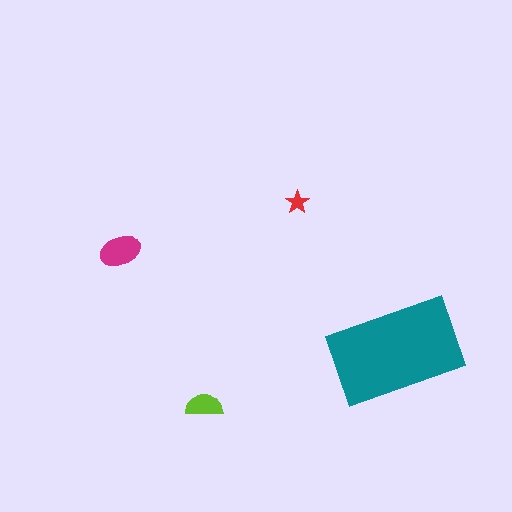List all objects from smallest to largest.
The red star, the lime semicircle, the magenta ellipse, the teal rectangle.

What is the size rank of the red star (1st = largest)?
4th.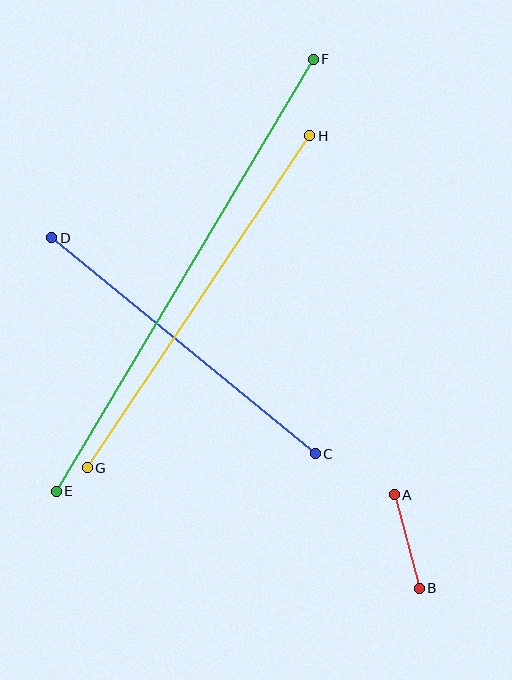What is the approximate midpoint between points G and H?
The midpoint is at approximately (198, 302) pixels.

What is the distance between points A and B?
The distance is approximately 97 pixels.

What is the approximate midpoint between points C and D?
The midpoint is at approximately (184, 346) pixels.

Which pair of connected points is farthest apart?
Points E and F are farthest apart.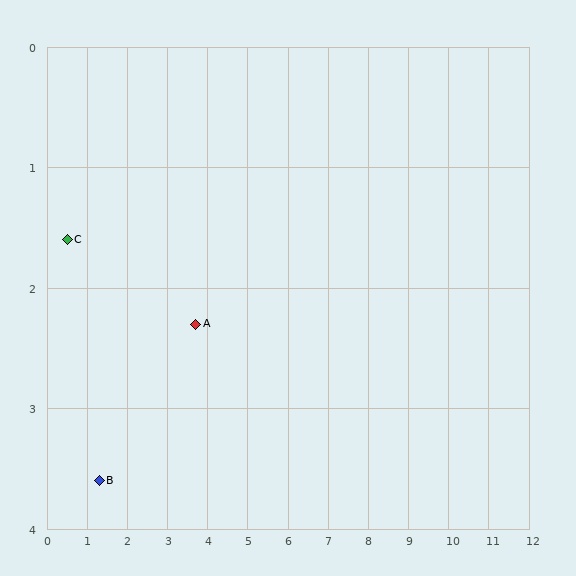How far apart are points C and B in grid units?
Points C and B are about 2.2 grid units apart.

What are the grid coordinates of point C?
Point C is at approximately (0.5, 1.6).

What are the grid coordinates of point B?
Point B is at approximately (1.3, 3.6).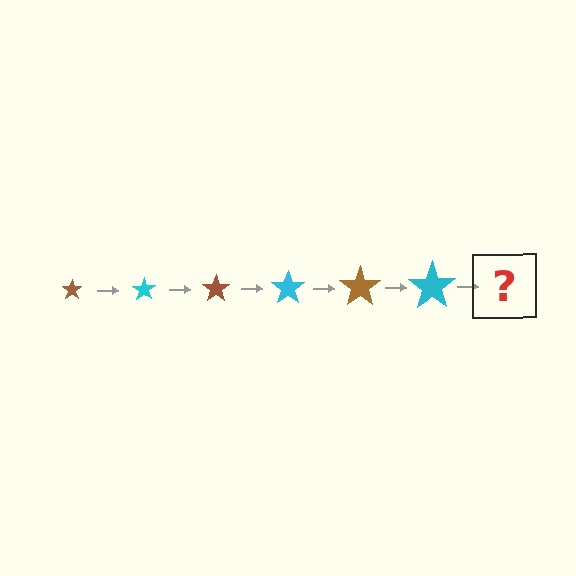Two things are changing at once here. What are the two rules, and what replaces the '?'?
The two rules are that the star grows larger each step and the color cycles through brown and cyan. The '?' should be a brown star, larger than the previous one.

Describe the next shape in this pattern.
It should be a brown star, larger than the previous one.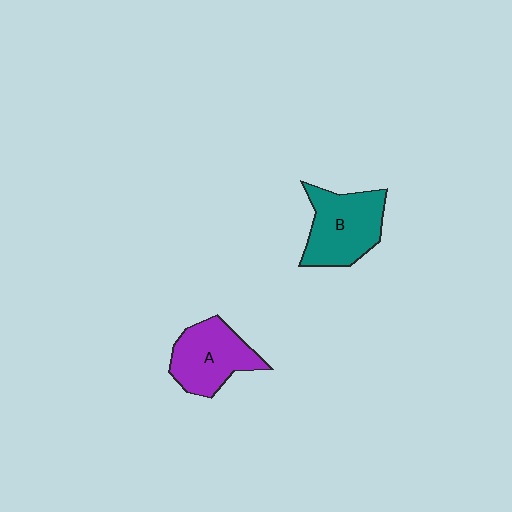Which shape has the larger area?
Shape B (teal).